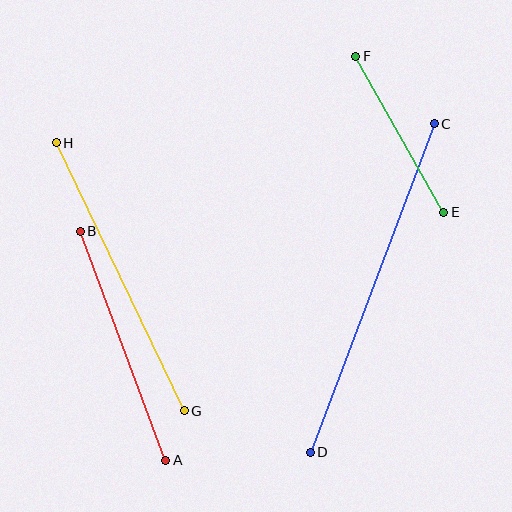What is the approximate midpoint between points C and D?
The midpoint is at approximately (372, 288) pixels.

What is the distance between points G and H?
The distance is approximately 297 pixels.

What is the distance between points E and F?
The distance is approximately 179 pixels.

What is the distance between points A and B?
The distance is approximately 244 pixels.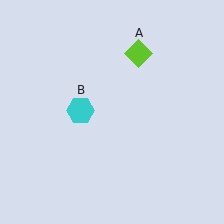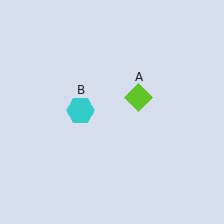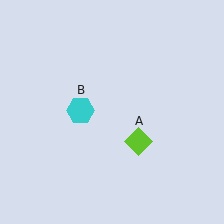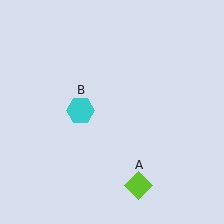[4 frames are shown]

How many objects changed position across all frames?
1 object changed position: lime diamond (object A).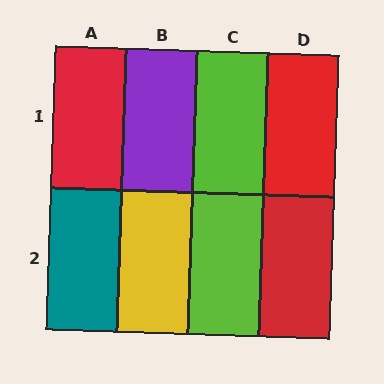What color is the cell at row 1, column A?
Red.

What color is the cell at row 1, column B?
Purple.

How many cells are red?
3 cells are red.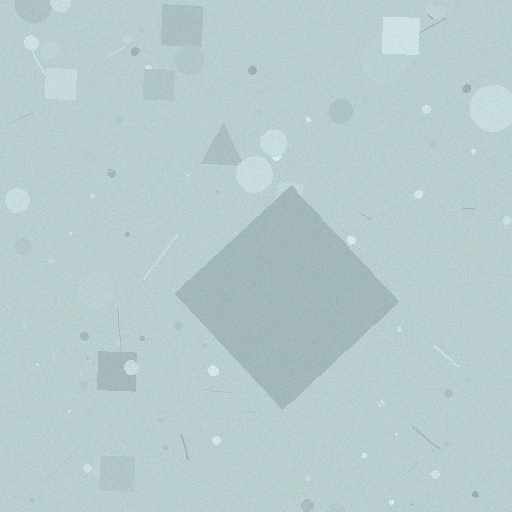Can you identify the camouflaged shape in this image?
The camouflaged shape is a diamond.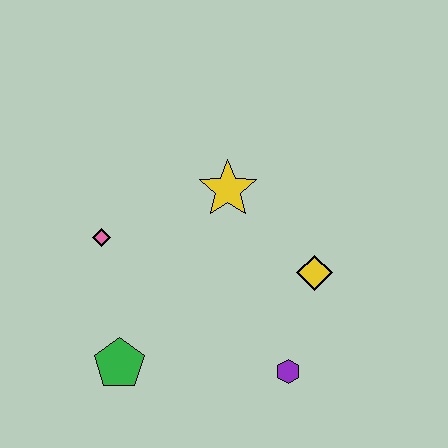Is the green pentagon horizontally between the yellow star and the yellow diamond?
No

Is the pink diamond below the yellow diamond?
No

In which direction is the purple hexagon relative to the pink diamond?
The purple hexagon is to the right of the pink diamond.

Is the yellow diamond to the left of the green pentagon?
No